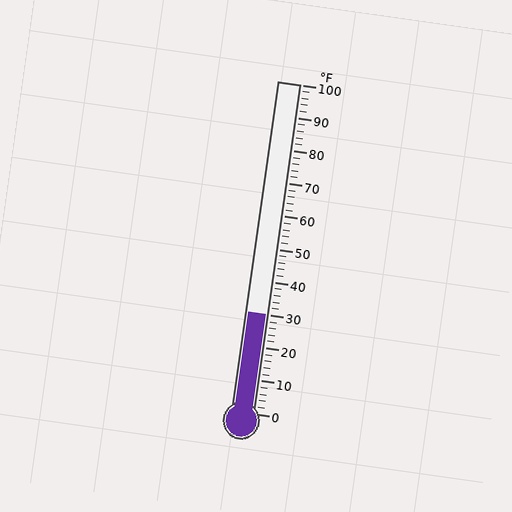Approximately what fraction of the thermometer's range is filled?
The thermometer is filled to approximately 30% of its range.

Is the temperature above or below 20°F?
The temperature is above 20°F.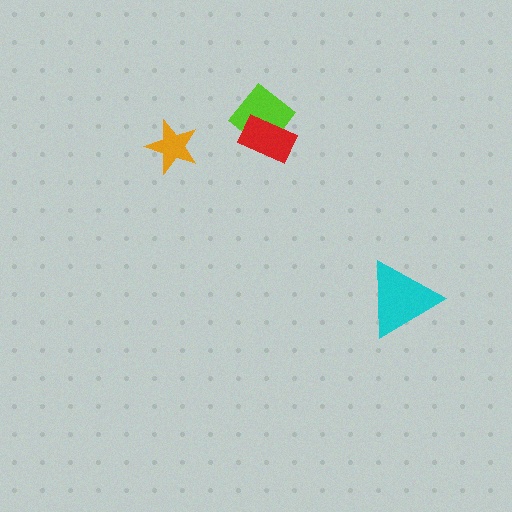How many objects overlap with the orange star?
0 objects overlap with the orange star.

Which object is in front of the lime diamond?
The red rectangle is in front of the lime diamond.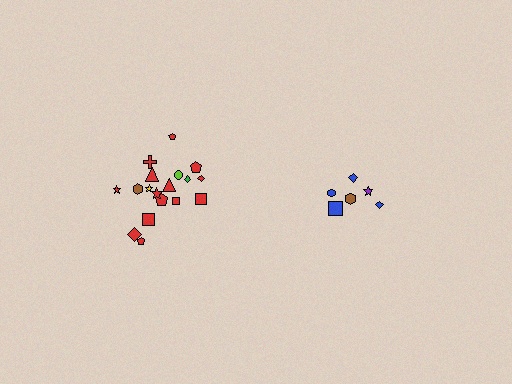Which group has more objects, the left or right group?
The left group.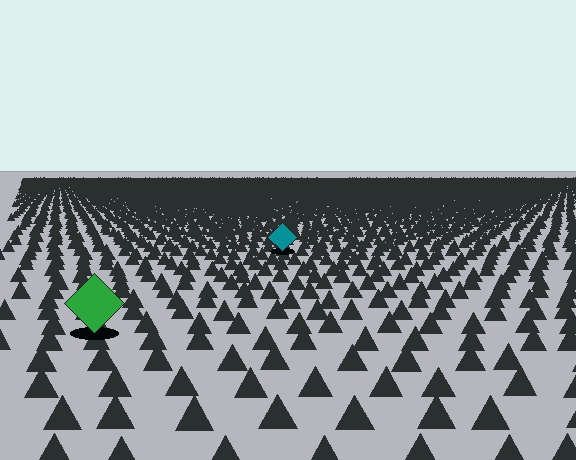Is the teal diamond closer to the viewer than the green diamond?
No. The green diamond is closer — you can tell from the texture gradient: the ground texture is coarser near it.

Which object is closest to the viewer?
The green diamond is closest. The texture marks near it are larger and more spread out.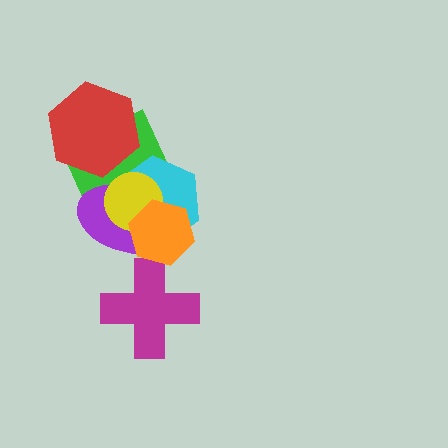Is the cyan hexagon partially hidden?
Yes, it is partially covered by another shape.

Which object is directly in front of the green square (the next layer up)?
The cyan hexagon is directly in front of the green square.